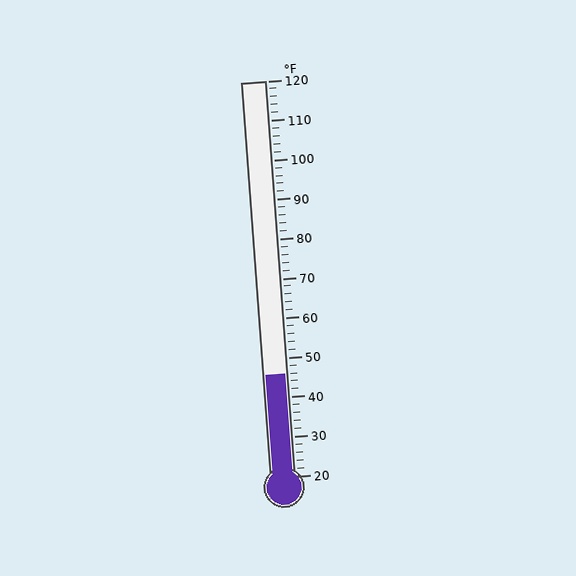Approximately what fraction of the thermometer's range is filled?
The thermometer is filled to approximately 25% of its range.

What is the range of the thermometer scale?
The thermometer scale ranges from 20°F to 120°F.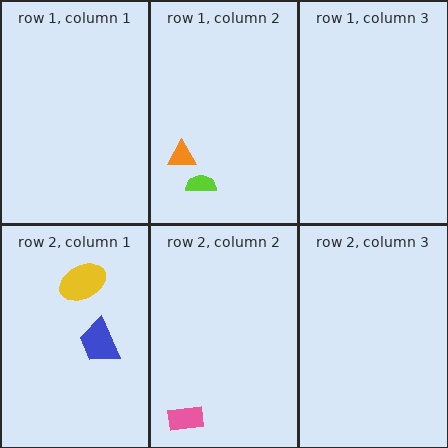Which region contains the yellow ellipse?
The row 2, column 1 region.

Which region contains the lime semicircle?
The row 1, column 2 region.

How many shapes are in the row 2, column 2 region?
1.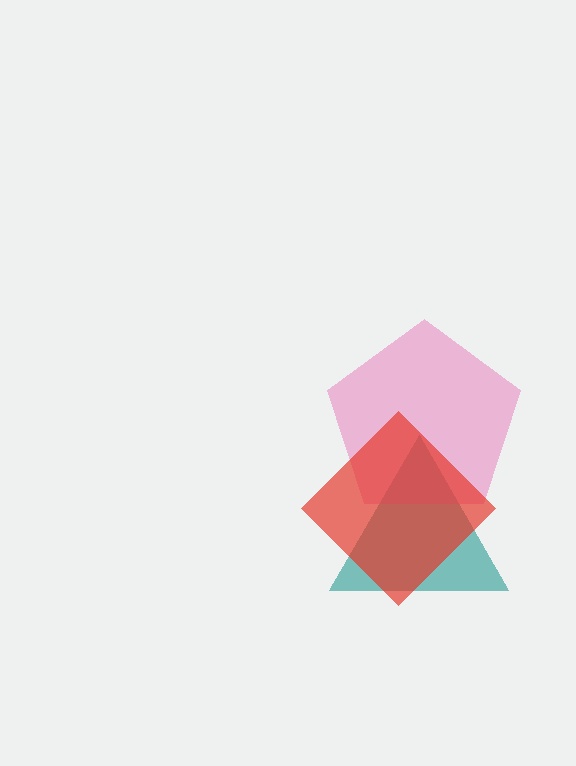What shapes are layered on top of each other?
The layered shapes are: a teal triangle, a pink pentagon, a red diamond.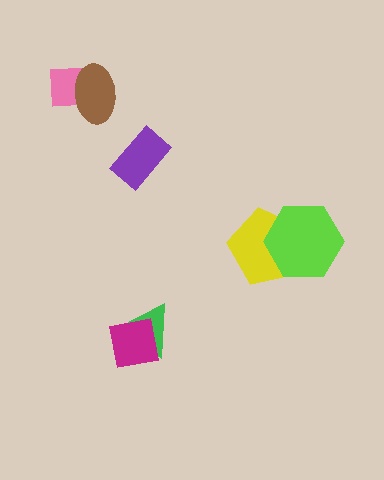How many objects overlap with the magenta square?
1 object overlaps with the magenta square.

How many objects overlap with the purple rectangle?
0 objects overlap with the purple rectangle.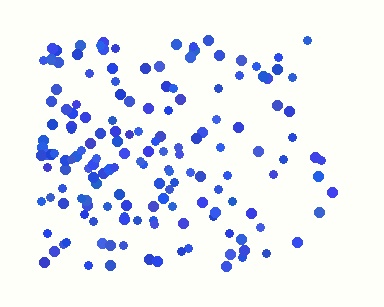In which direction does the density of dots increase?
From right to left, with the left side densest.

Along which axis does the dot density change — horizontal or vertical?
Horizontal.